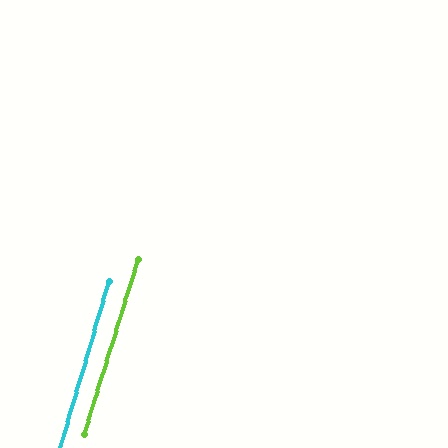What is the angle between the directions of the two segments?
Approximately 1 degree.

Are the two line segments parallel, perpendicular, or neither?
Parallel — their directions differ by only 0.9°.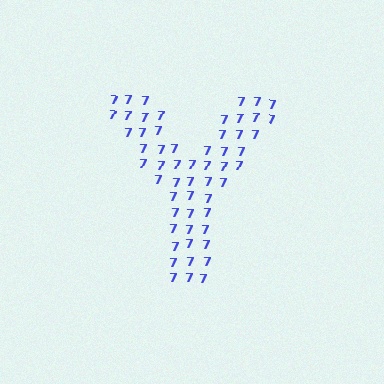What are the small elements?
The small elements are digit 7's.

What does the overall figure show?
The overall figure shows the letter Y.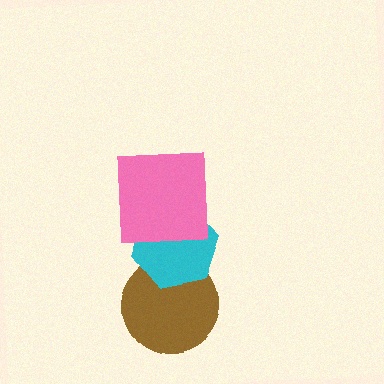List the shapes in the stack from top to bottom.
From top to bottom: the pink square, the cyan hexagon, the brown circle.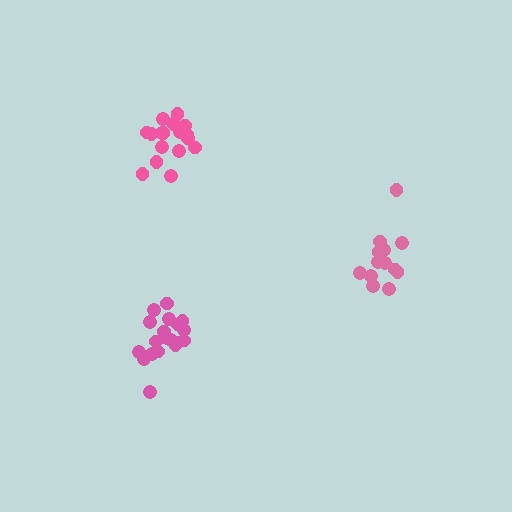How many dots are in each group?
Group 1: 13 dots, Group 2: 19 dots, Group 3: 17 dots (49 total).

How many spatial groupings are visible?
There are 3 spatial groupings.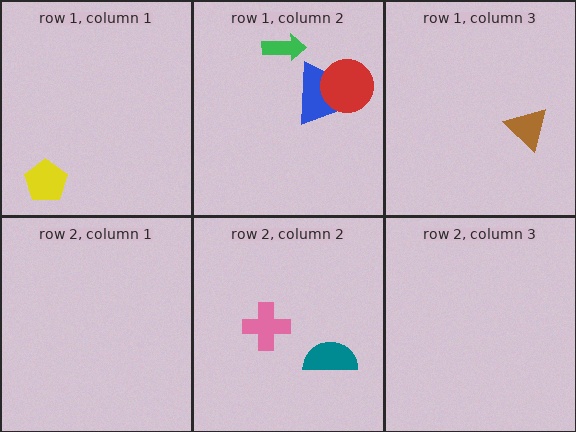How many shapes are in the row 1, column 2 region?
3.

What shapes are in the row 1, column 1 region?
The yellow pentagon.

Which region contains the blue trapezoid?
The row 1, column 2 region.